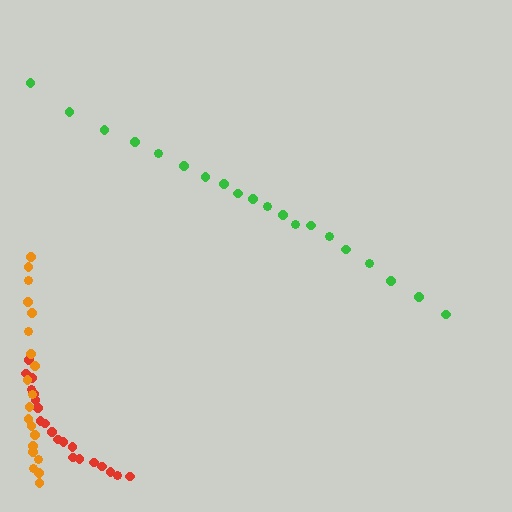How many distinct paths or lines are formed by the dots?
There are 3 distinct paths.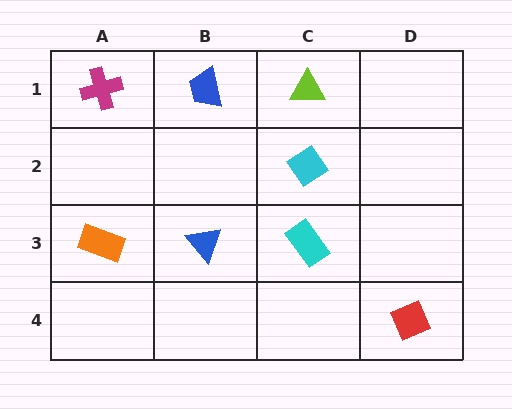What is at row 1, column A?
A magenta cross.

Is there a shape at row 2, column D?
No, that cell is empty.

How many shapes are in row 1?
3 shapes.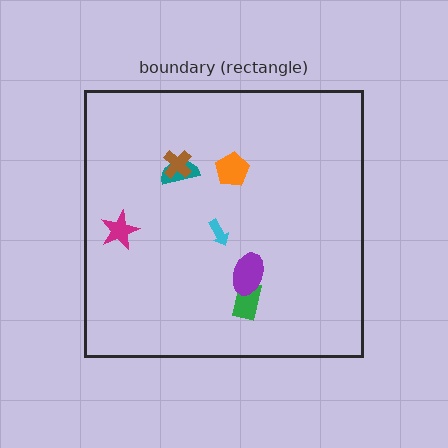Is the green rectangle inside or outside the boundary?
Inside.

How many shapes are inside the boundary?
7 inside, 0 outside.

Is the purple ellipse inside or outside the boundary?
Inside.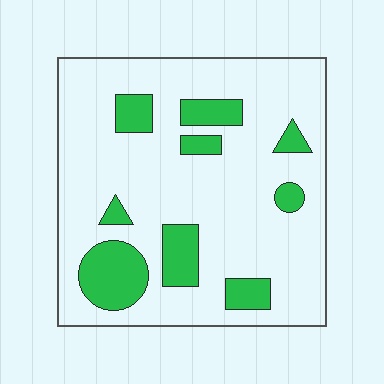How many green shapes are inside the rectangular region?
9.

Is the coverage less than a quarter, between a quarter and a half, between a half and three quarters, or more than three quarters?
Less than a quarter.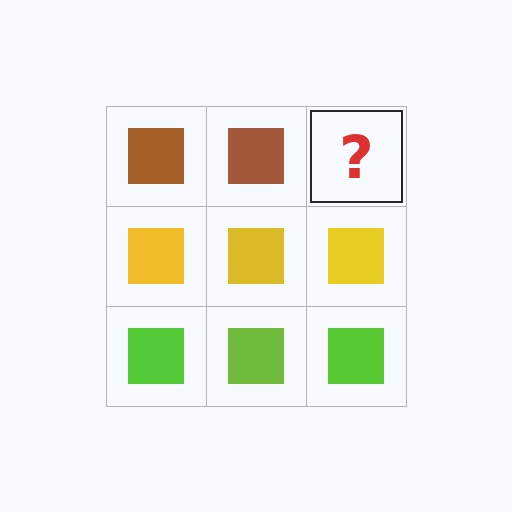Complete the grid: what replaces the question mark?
The question mark should be replaced with a brown square.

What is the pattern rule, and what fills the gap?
The rule is that each row has a consistent color. The gap should be filled with a brown square.